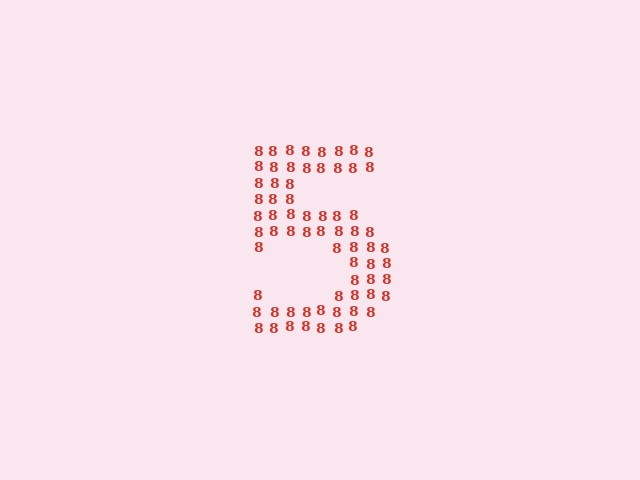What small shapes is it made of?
It is made of small digit 8's.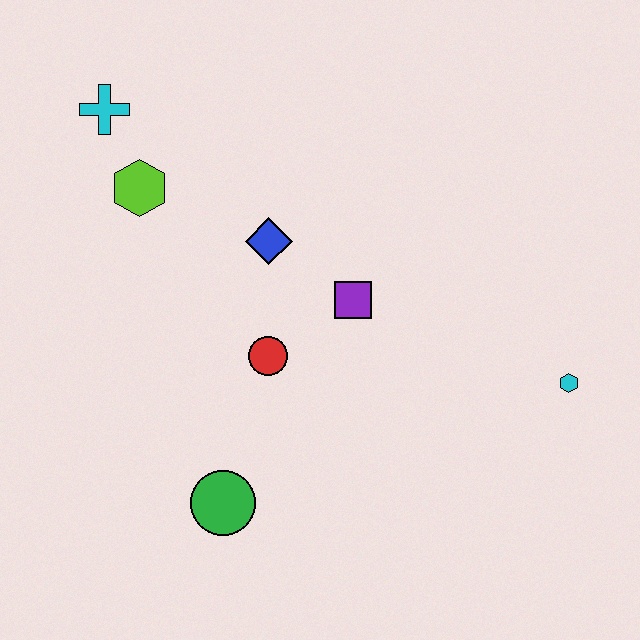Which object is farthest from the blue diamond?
The cyan hexagon is farthest from the blue diamond.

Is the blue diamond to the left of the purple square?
Yes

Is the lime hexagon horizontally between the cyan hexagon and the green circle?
No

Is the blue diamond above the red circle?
Yes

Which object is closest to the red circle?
The purple square is closest to the red circle.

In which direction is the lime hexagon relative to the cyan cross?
The lime hexagon is below the cyan cross.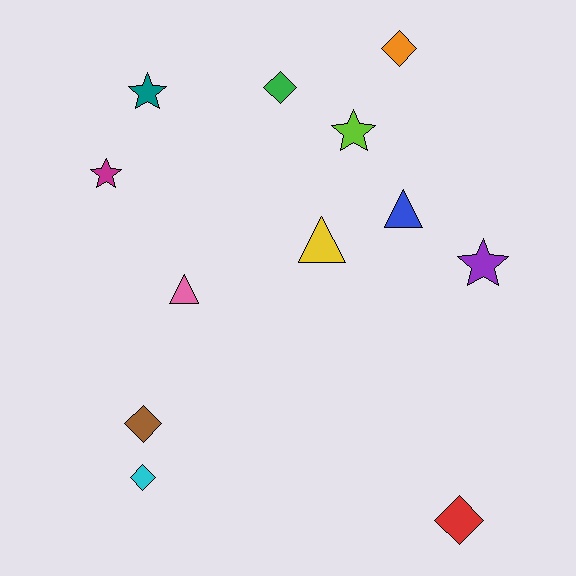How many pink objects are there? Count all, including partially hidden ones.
There is 1 pink object.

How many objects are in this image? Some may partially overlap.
There are 12 objects.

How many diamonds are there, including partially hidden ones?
There are 5 diamonds.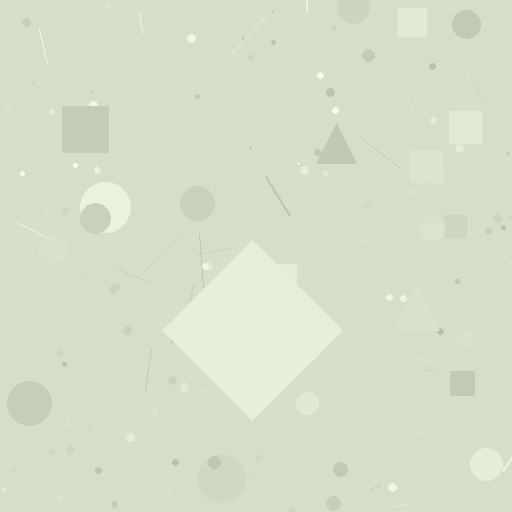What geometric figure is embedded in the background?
A diamond is embedded in the background.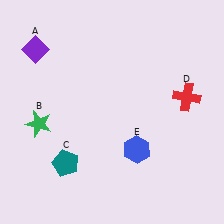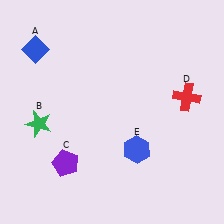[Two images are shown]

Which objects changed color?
A changed from purple to blue. C changed from teal to purple.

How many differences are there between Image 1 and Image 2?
There are 2 differences between the two images.